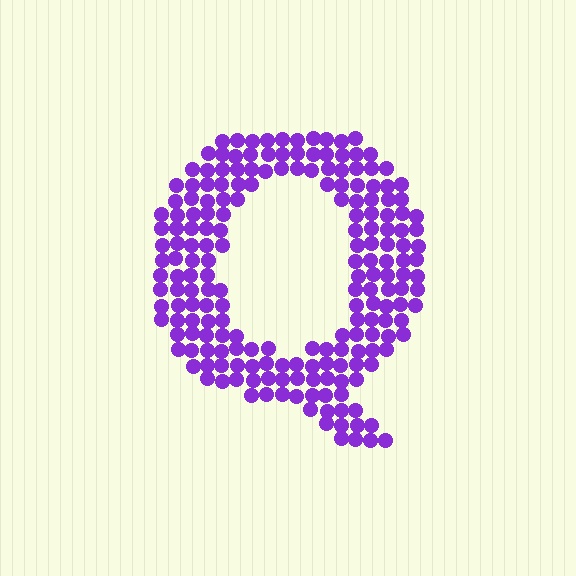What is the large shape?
The large shape is the letter Q.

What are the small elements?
The small elements are circles.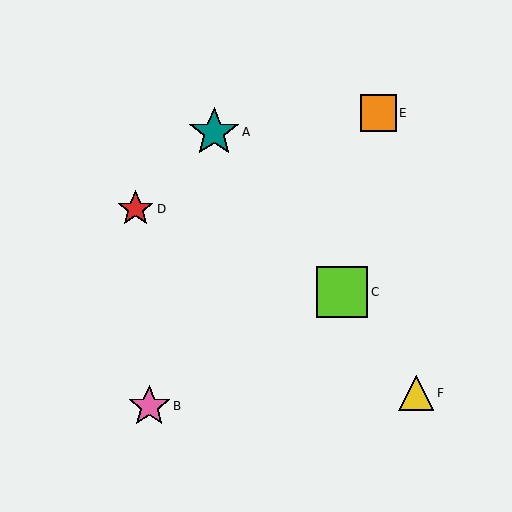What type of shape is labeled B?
Shape B is a pink star.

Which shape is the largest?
The lime square (labeled C) is the largest.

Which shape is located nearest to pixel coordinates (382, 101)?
The orange square (labeled E) at (378, 113) is nearest to that location.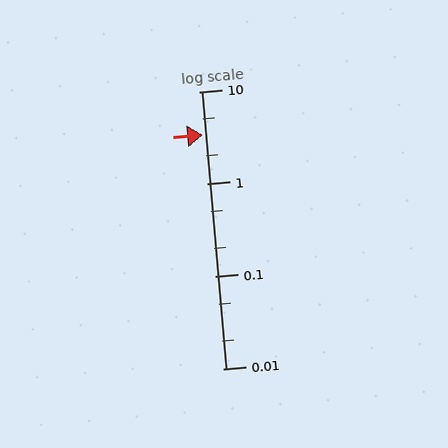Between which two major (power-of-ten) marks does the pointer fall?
The pointer is between 1 and 10.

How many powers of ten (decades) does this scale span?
The scale spans 3 decades, from 0.01 to 10.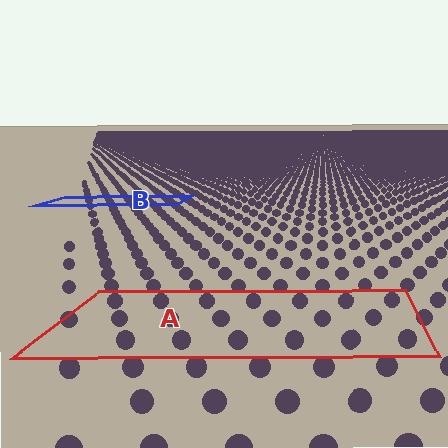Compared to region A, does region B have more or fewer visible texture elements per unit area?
Region B has more texture elements per unit area — they are packed more densely because it is farther away.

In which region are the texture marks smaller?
The texture marks are smaller in region B, because it is farther away.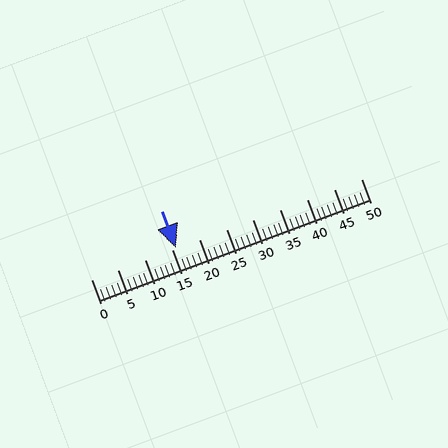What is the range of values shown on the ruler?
The ruler shows values from 0 to 50.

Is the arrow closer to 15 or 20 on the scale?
The arrow is closer to 15.